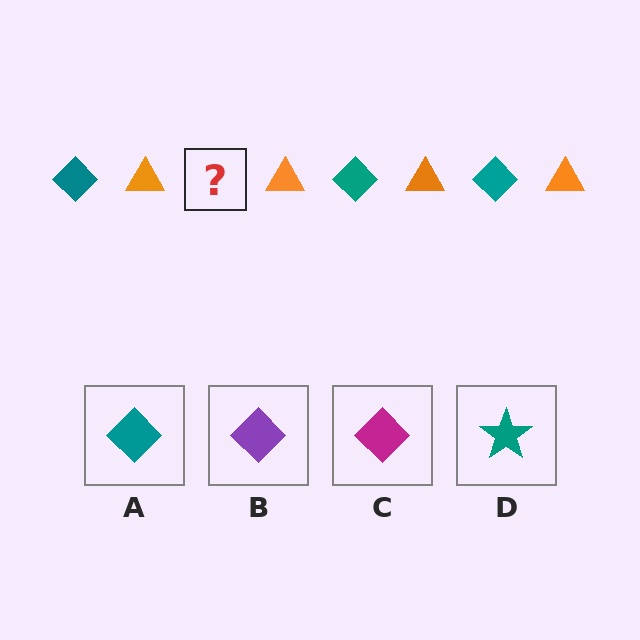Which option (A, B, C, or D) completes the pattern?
A.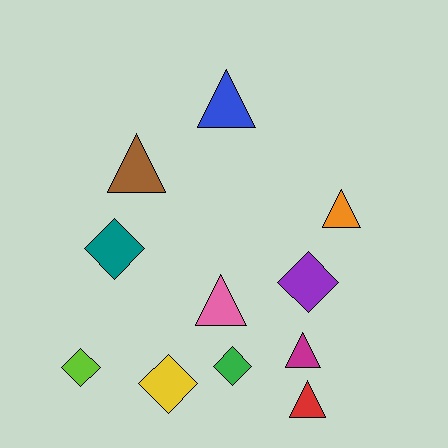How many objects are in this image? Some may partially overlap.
There are 11 objects.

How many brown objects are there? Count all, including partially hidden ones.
There is 1 brown object.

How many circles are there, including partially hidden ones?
There are no circles.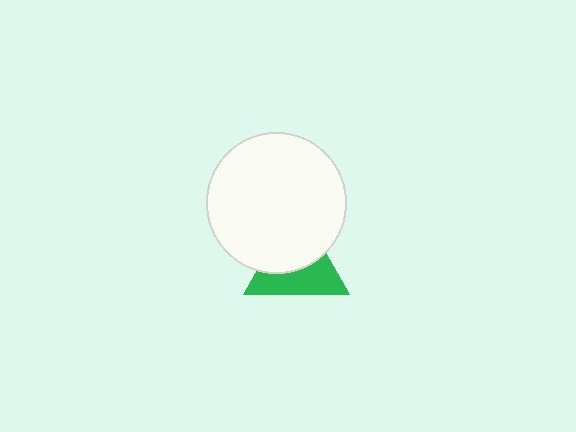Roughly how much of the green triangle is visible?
About half of it is visible (roughly 49%).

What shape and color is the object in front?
The object in front is a white circle.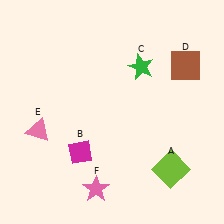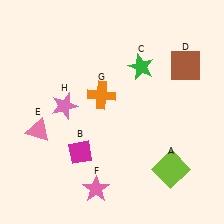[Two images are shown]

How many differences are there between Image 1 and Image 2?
There are 2 differences between the two images.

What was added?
An orange cross (G), a pink star (H) were added in Image 2.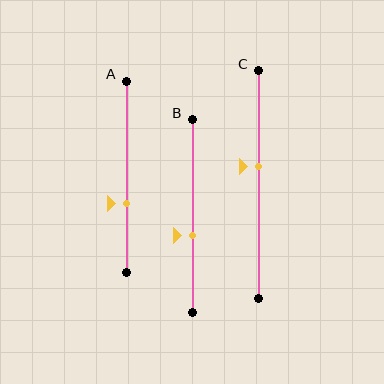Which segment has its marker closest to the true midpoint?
Segment C has its marker closest to the true midpoint.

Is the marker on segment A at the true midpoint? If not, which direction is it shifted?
No, the marker on segment A is shifted downward by about 14% of the segment length.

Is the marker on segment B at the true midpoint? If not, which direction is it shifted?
No, the marker on segment B is shifted downward by about 10% of the segment length.